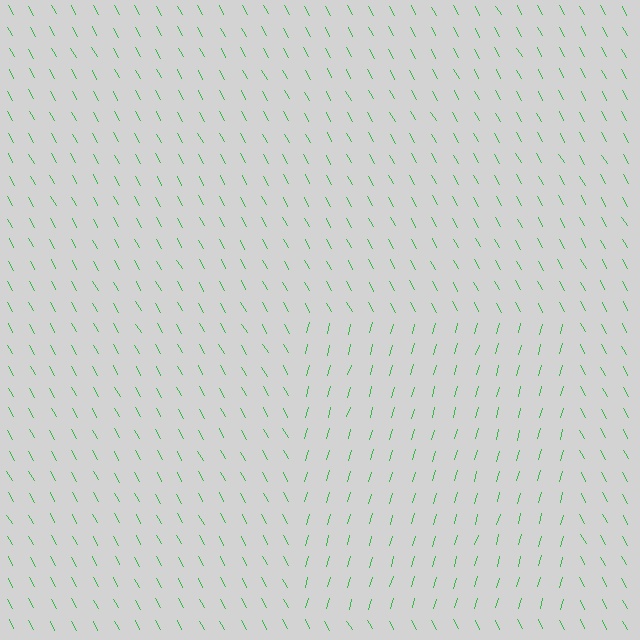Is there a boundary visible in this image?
Yes, there is a texture boundary formed by a change in line orientation.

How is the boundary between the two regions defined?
The boundary is defined purely by a change in line orientation (approximately 45 degrees difference). All lines are the same color and thickness.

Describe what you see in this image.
The image is filled with small green line segments. A rectangle region in the image has lines oriented differently from the surrounding lines, creating a visible texture boundary.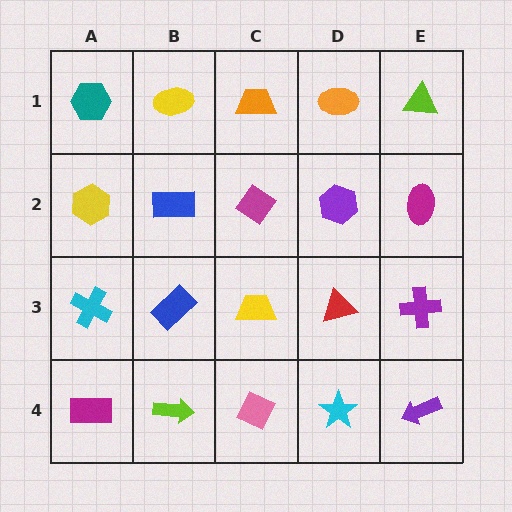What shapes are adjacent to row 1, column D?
A purple hexagon (row 2, column D), an orange trapezoid (row 1, column C), a lime triangle (row 1, column E).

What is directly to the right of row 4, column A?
A lime arrow.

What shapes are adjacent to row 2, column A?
A teal hexagon (row 1, column A), a cyan cross (row 3, column A), a blue rectangle (row 2, column B).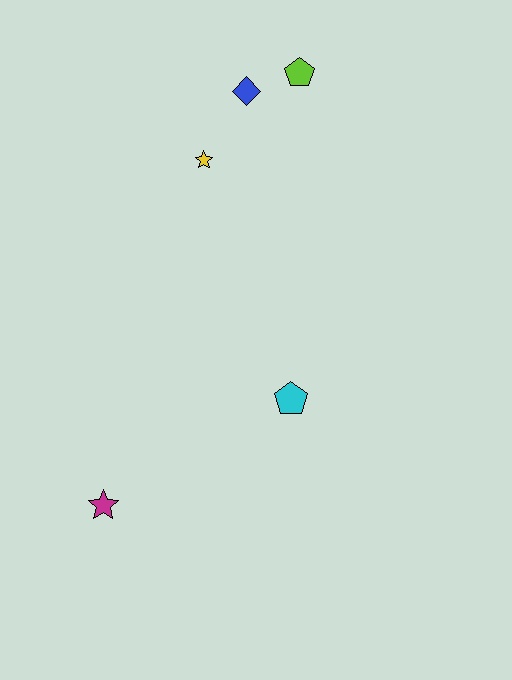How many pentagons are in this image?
There are 2 pentagons.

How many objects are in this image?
There are 5 objects.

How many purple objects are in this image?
There are no purple objects.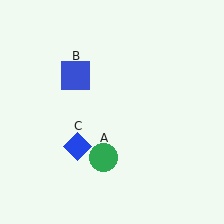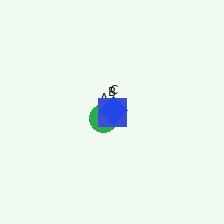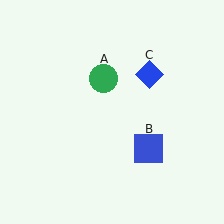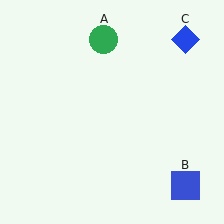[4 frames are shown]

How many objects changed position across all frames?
3 objects changed position: green circle (object A), blue square (object B), blue diamond (object C).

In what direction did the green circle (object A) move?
The green circle (object A) moved up.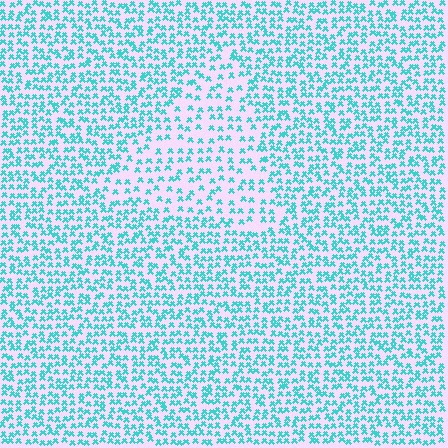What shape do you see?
I see a triangle.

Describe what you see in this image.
The image contains small cyan elements arranged at two different densities. A triangle-shaped region is visible where the elements are less densely packed than the surrounding area.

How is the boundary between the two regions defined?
The boundary is defined by a change in element density (approximately 1.8x ratio). All elements are the same color, size, and shape.